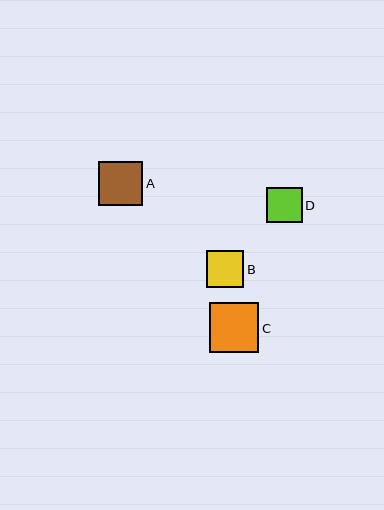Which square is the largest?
Square C is the largest with a size of approximately 49 pixels.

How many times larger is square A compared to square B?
Square A is approximately 1.2 times the size of square B.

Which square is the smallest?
Square D is the smallest with a size of approximately 35 pixels.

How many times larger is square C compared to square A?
Square C is approximately 1.1 times the size of square A.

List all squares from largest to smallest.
From largest to smallest: C, A, B, D.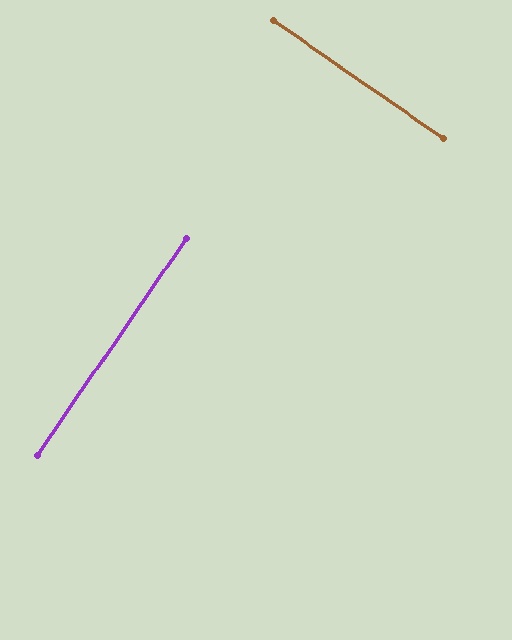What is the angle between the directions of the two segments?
Approximately 90 degrees.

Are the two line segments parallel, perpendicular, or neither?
Perpendicular — they meet at approximately 90°.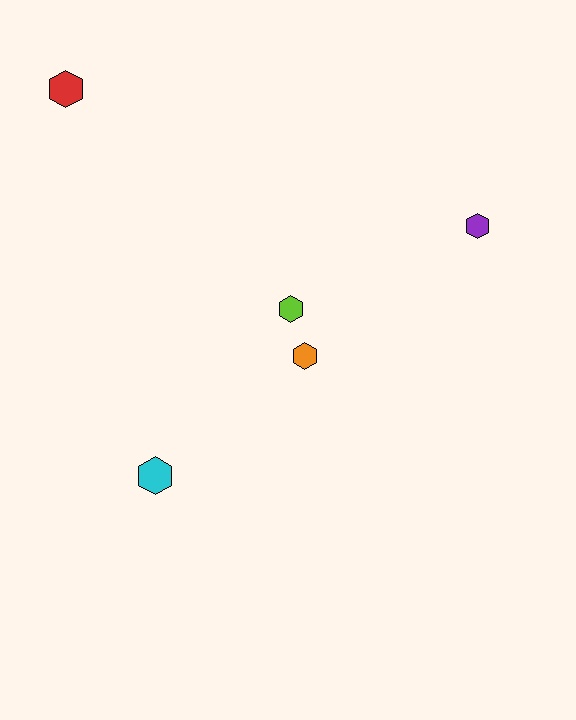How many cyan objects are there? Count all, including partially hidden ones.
There is 1 cyan object.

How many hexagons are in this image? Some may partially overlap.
There are 5 hexagons.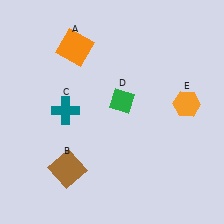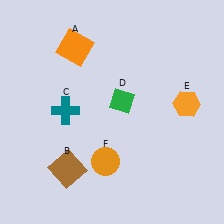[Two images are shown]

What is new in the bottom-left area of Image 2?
An orange circle (F) was added in the bottom-left area of Image 2.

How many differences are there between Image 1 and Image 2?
There is 1 difference between the two images.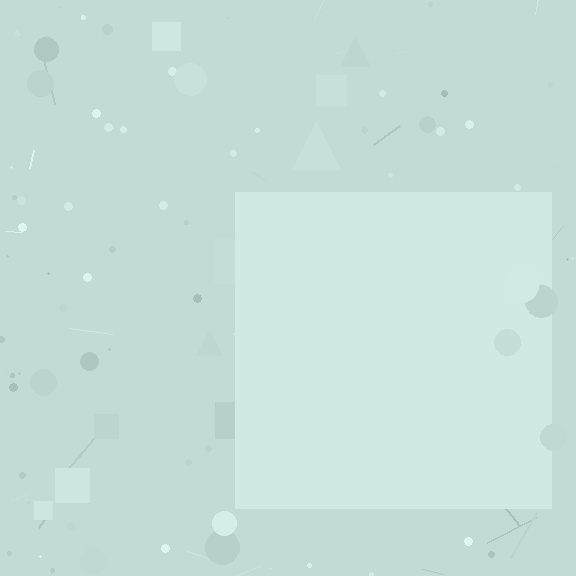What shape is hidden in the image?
A square is hidden in the image.